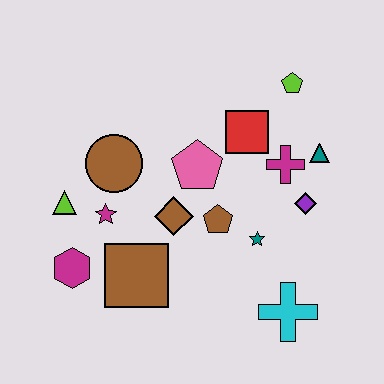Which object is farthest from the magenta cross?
The magenta hexagon is farthest from the magenta cross.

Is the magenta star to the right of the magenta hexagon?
Yes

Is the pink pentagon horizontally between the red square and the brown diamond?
Yes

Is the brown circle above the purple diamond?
Yes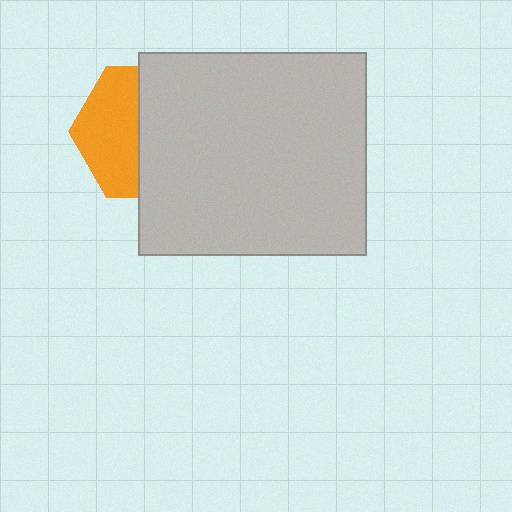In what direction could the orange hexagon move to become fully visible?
The orange hexagon could move left. That would shift it out from behind the light gray rectangle entirely.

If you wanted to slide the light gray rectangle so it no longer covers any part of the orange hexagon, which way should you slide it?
Slide it right — that is the most direct way to separate the two shapes.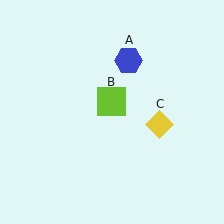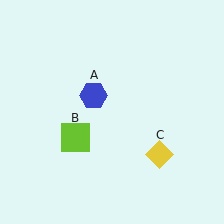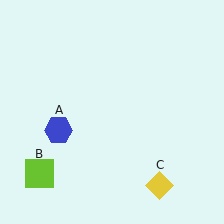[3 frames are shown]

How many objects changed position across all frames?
3 objects changed position: blue hexagon (object A), lime square (object B), yellow diamond (object C).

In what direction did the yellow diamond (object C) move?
The yellow diamond (object C) moved down.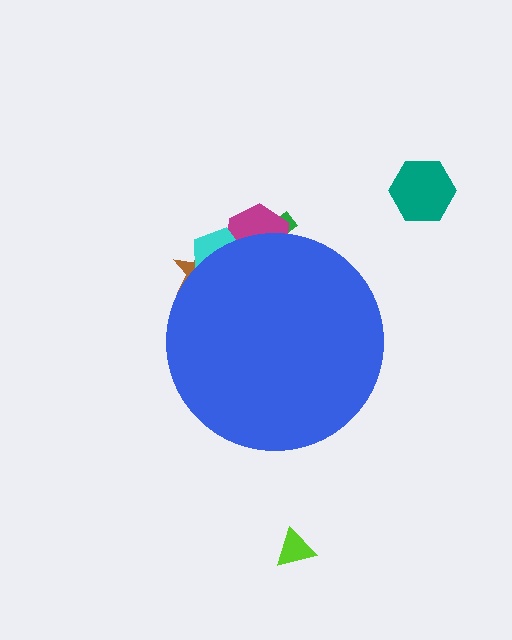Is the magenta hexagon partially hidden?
Yes, the magenta hexagon is partially hidden behind the blue circle.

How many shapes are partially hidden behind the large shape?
4 shapes are partially hidden.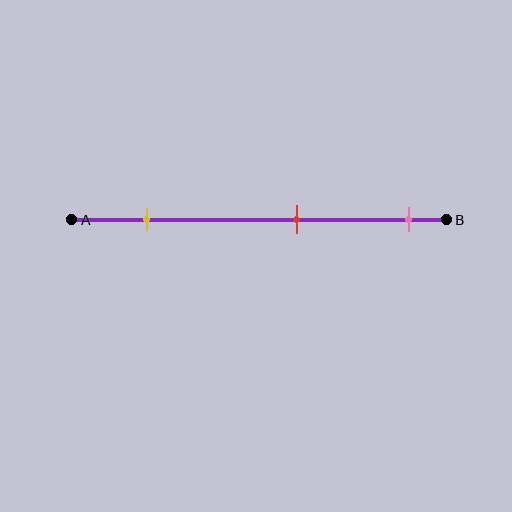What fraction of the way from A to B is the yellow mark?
The yellow mark is approximately 20% (0.2) of the way from A to B.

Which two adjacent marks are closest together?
The red and pink marks are the closest adjacent pair.